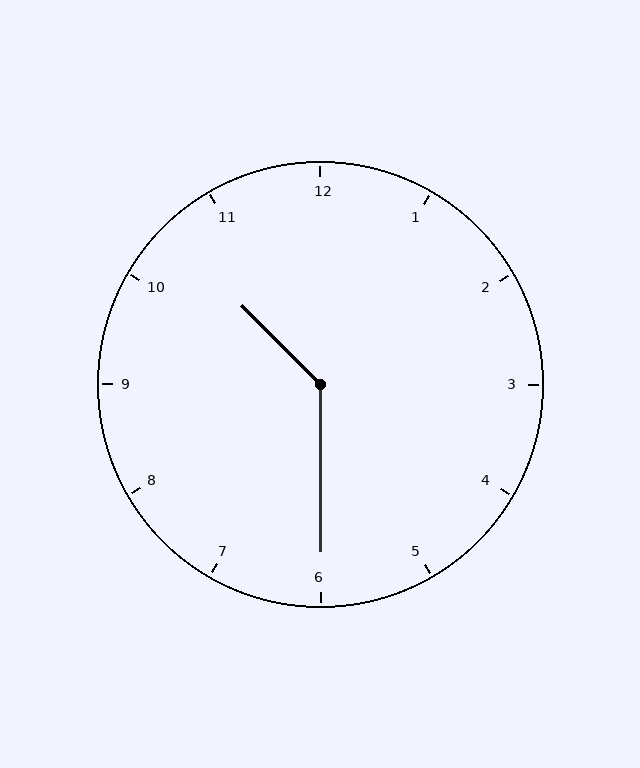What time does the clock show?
10:30.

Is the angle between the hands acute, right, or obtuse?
It is obtuse.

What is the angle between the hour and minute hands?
Approximately 135 degrees.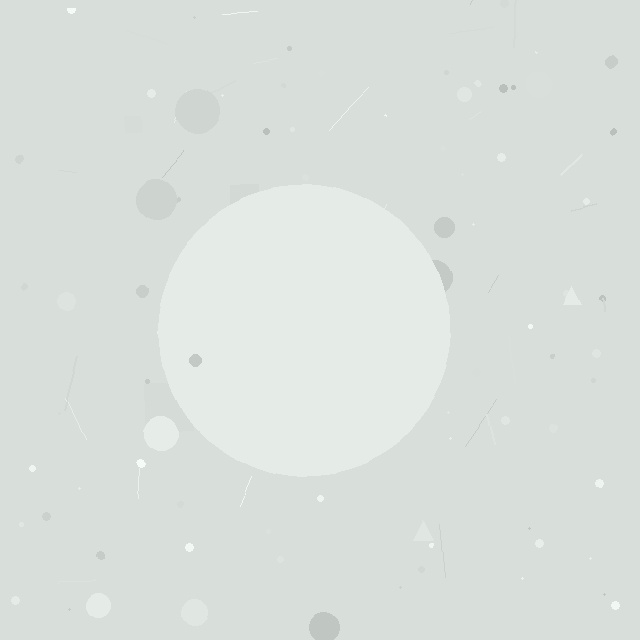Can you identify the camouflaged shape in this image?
The camouflaged shape is a circle.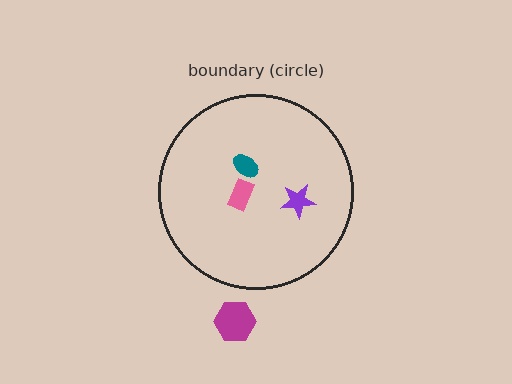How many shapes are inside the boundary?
3 inside, 1 outside.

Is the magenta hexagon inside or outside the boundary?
Outside.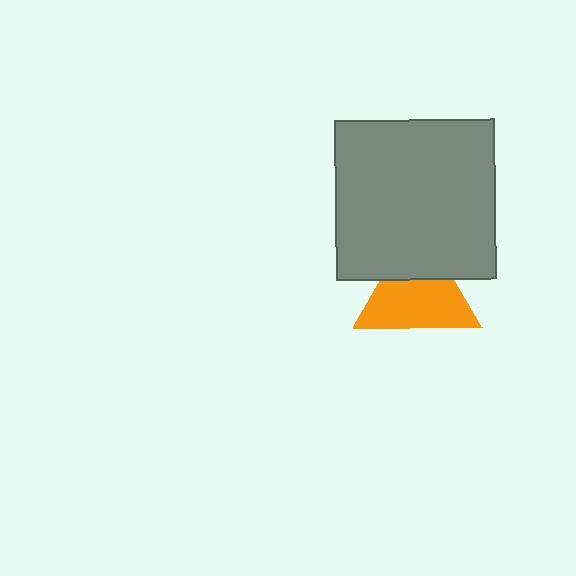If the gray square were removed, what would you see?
You would see the complete orange triangle.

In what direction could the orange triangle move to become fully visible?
The orange triangle could move down. That would shift it out from behind the gray square entirely.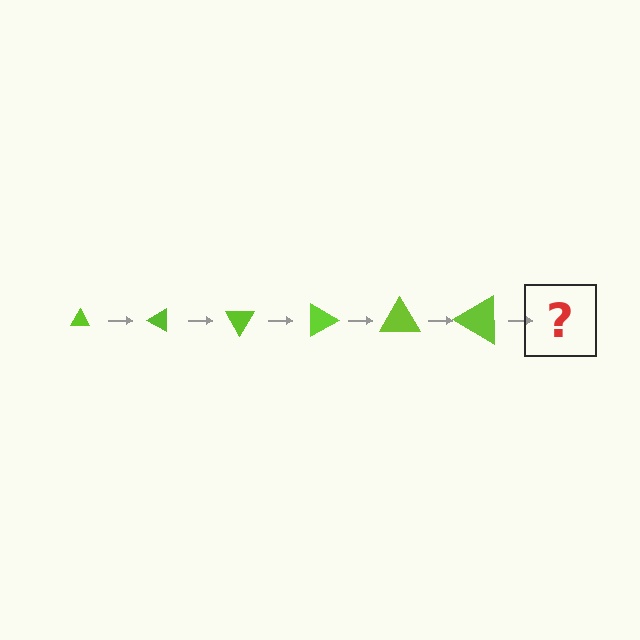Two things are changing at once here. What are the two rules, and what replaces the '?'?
The two rules are that the triangle grows larger each step and it rotates 30 degrees each step. The '?' should be a triangle, larger than the previous one and rotated 180 degrees from the start.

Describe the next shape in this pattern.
It should be a triangle, larger than the previous one and rotated 180 degrees from the start.